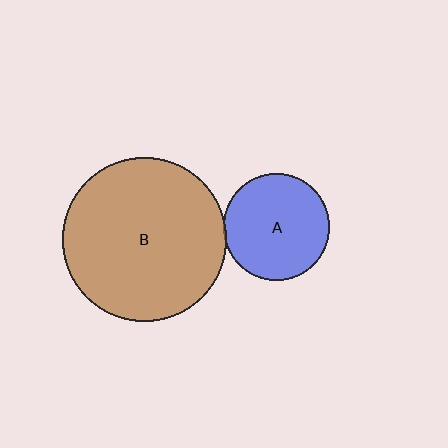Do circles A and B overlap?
Yes.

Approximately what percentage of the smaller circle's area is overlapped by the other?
Approximately 5%.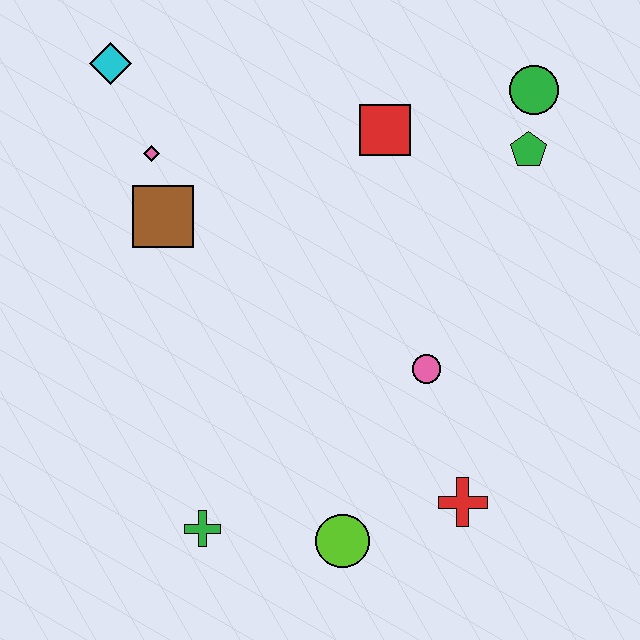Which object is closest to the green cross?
The lime circle is closest to the green cross.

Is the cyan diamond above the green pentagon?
Yes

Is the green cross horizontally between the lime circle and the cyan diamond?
Yes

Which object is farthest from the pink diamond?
The red cross is farthest from the pink diamond.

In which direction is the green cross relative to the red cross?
The green cross is to the left of the red cross.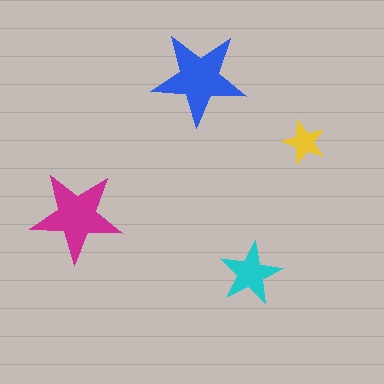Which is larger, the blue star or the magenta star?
The blue one.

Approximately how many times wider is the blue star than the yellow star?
About 2 times wider.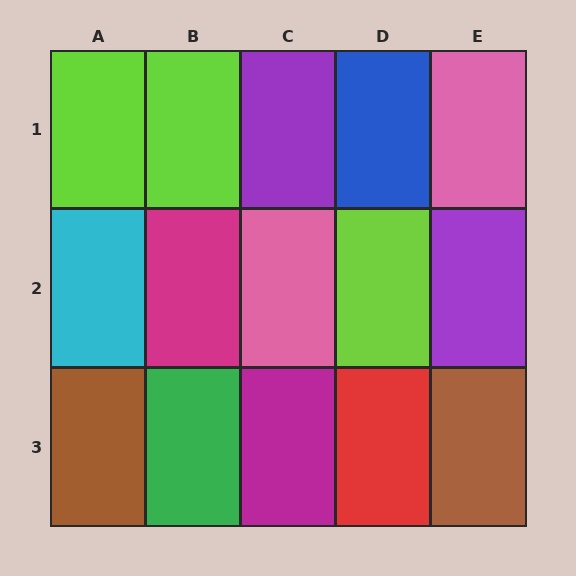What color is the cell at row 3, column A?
Brown.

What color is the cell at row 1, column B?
Lime.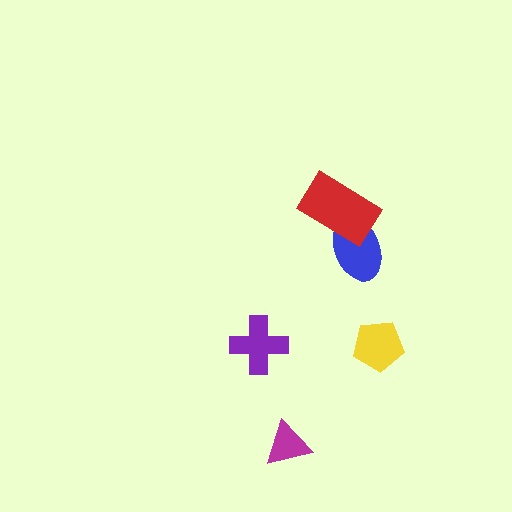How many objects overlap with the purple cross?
0 objects overlap with the purple cross.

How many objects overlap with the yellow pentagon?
0 objects overlap with the yellow pentagon.